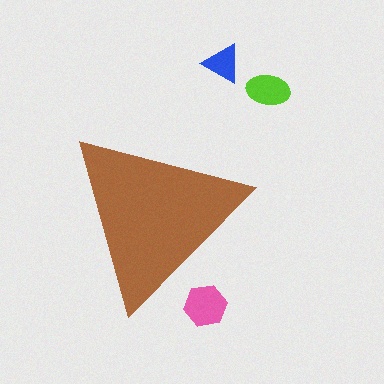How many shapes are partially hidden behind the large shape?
1 shape is partially hidden.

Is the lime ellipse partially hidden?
No, the lime ellipse is fully visible.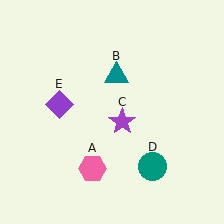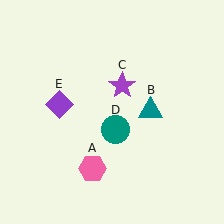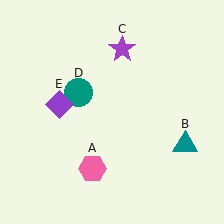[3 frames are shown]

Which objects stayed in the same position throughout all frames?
Pink hexagon (object A) and purple diamond (object E) remained stationary.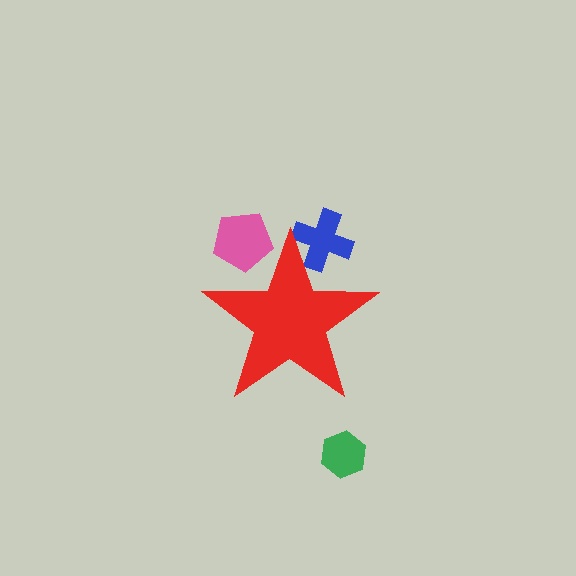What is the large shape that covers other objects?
A red star.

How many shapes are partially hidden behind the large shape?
2 shapes are partially hidden.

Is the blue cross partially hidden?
Yes, the blue cross is partially hidden behind the red star.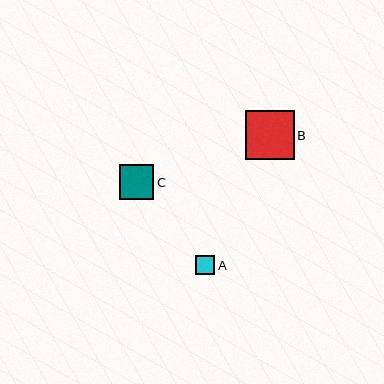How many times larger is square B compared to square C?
Square B is approximately 1.4 times the size of square C.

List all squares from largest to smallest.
From largest to smallest: B, C, A.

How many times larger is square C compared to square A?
Square C is approximately 1.8 times the size of square A.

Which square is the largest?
Square B is the largest with a size of approximately 48 pixels.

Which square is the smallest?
Square A is the smallest with a size of approximately 19 pixels.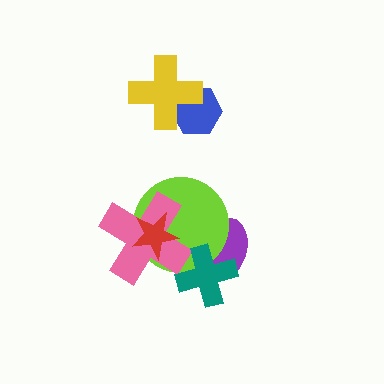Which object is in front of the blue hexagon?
The yellow cross is in front of the blue hexagon.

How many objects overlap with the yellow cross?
1 object overlaps with the yellow cross.